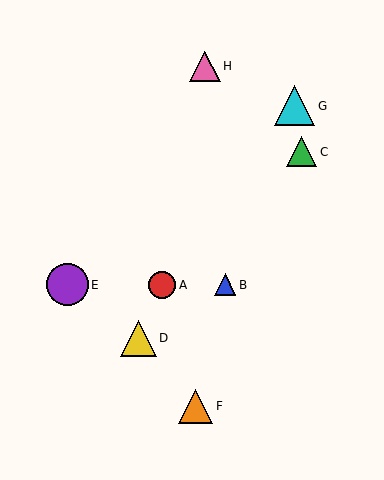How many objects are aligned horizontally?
3 objects (A, B, E) are aligned horizontally.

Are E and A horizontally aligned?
Yes, both are at y≈285.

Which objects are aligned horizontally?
Objects A, B, E are aligned horizontally.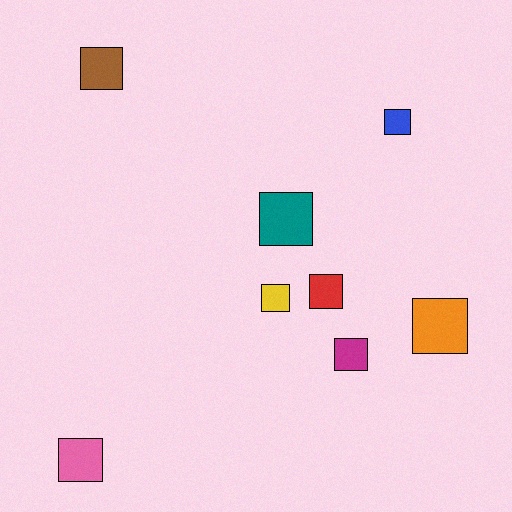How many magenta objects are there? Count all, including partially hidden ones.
There is 1 magenta object.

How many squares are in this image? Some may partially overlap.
There are 8 squares.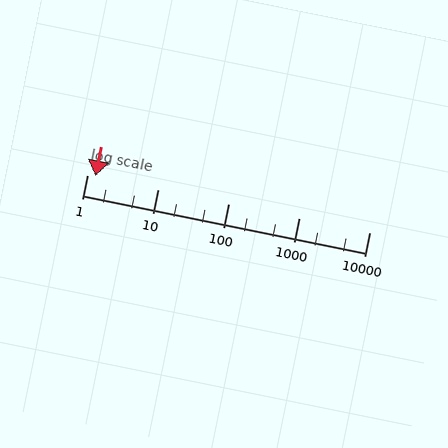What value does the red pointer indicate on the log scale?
The pointer indicates approximately 1.3.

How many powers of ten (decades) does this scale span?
The scale spans 4 decades, from 1 to 10000.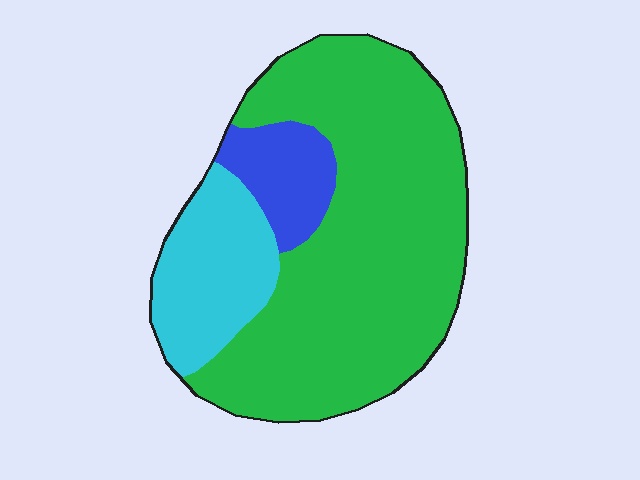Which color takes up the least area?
Blue, at roughly 10%.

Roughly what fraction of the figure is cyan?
Cyan covers around 20% of the figure.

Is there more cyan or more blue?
Cyan.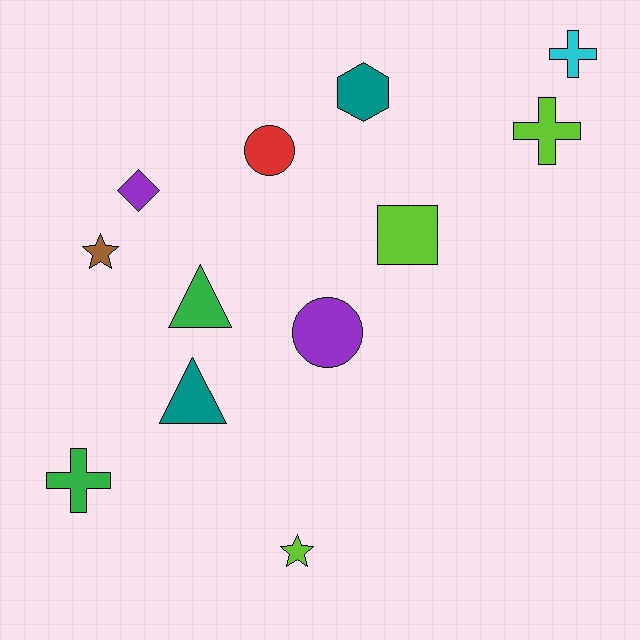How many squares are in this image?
There is 1 square.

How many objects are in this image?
There are 12 objects.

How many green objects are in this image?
There are 2 green objects.